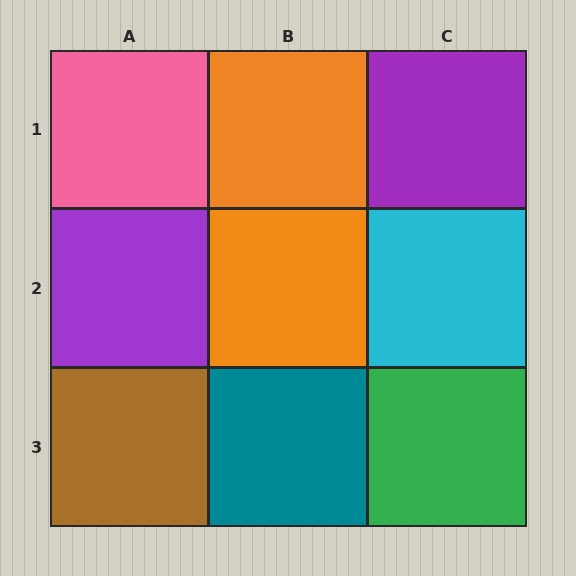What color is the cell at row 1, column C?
Purple.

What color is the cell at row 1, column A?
Pink.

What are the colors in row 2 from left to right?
Purple, orange, cyan.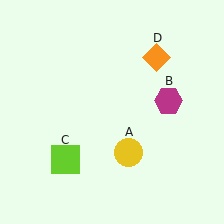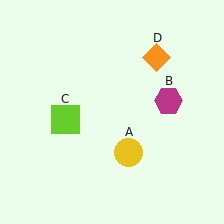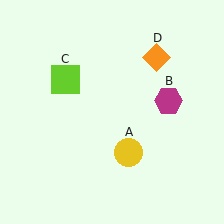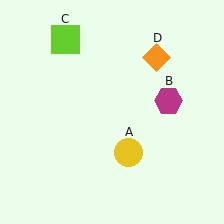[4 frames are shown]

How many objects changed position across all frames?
1 object changed position: lime square (object C).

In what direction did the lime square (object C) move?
The lime square (object C) moved up.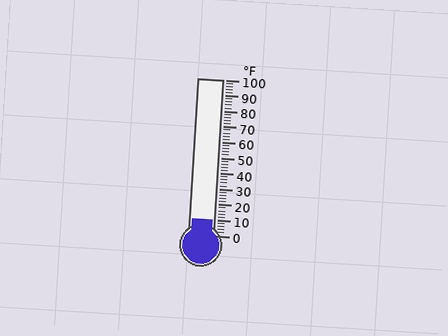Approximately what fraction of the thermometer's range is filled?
The thermometer is filled to approximately 10% of its range.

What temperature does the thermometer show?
The thermometer shows approximately 10°F.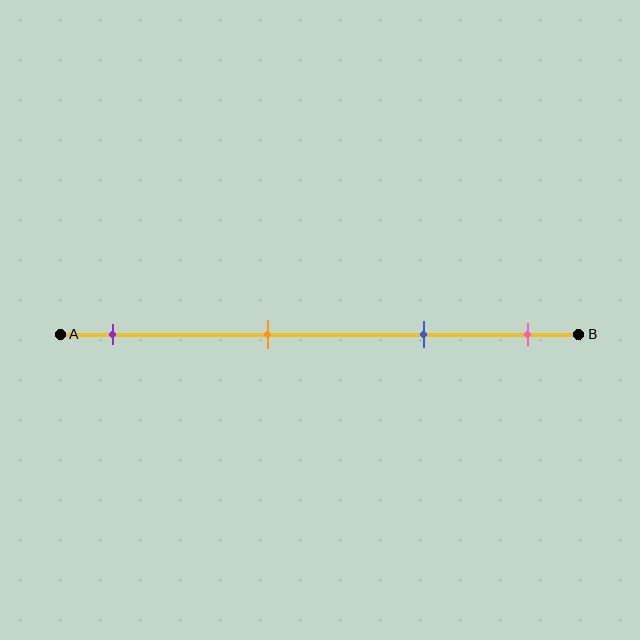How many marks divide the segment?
There are 4 marks dividing the segment.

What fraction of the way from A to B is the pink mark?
The pink mark is approximately 90% (0.9) of the way from A to B.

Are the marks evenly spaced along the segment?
No, the marks are not evenly spaced.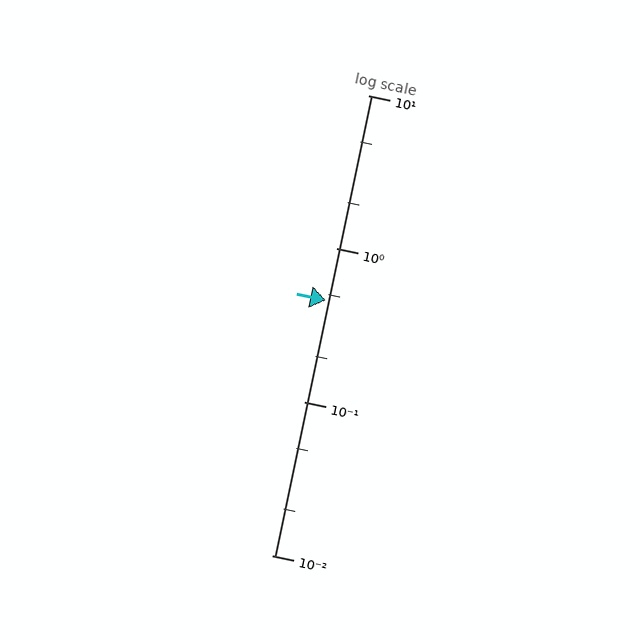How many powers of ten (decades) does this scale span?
The scale spans 3 decades, from 0.01 to 10.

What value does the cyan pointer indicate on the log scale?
The pointer indicates approximately 0.46.